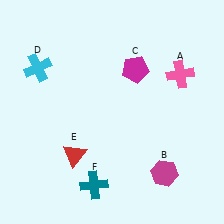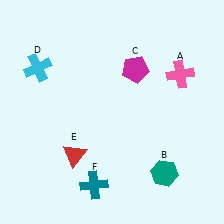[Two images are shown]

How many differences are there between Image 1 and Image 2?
There is 1 difference between the two images.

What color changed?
The hexagon (B) changed from magenta in Image 1 to teal in Image 2.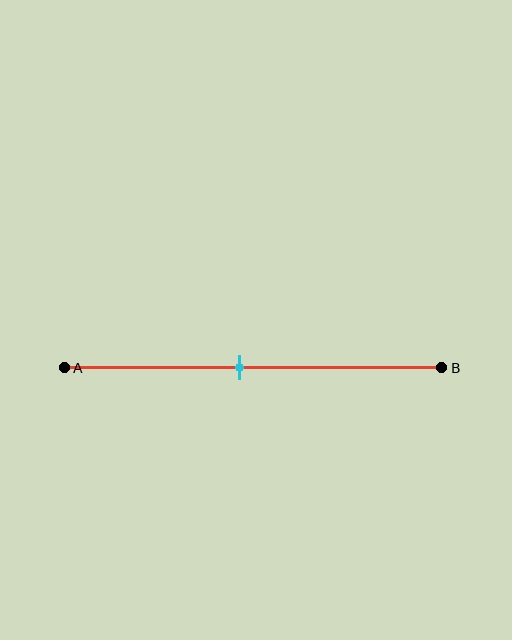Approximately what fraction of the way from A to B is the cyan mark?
The cyan mark is approximately 45% of the way from A to B.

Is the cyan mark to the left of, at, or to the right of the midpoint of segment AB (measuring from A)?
The cyan mark is to the left of the midpoint of segment AB.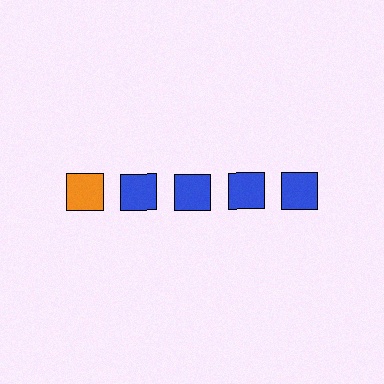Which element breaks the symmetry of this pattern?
The orange square in the top row, leftmost column breaks the symmetry. All other shapes are blue squares.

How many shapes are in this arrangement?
There are 5 shapes arranged in a grid pattern.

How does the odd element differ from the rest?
It has a different color: orange instead of blue.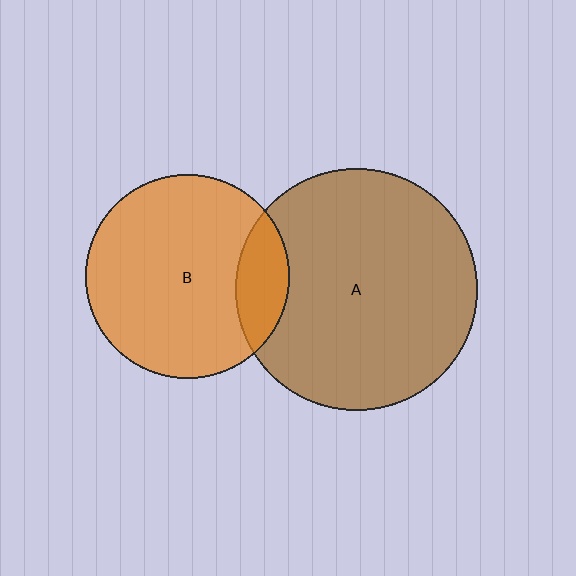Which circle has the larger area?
Circle A (brown).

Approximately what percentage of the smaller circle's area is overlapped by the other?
Approximately 15%.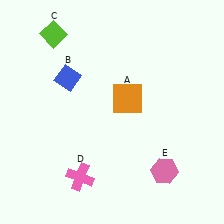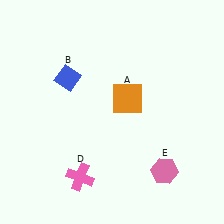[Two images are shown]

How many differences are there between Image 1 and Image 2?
There is 1 difference between the two images.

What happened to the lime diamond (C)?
The lime diamond (C) was removed in Image 2. It was in the top-left area of Image 1.